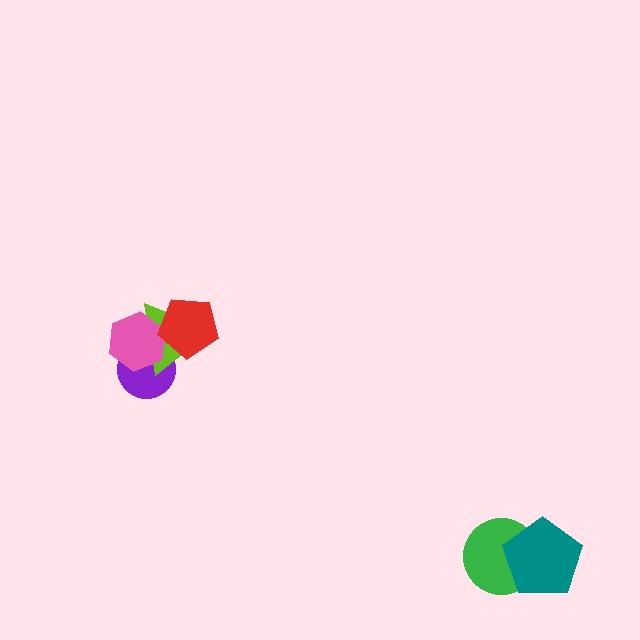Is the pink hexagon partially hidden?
Yes, it is partially covered by another shape.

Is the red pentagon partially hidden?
No, no other shape covers it.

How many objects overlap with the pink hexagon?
3 objects overlap with the pink hexagon.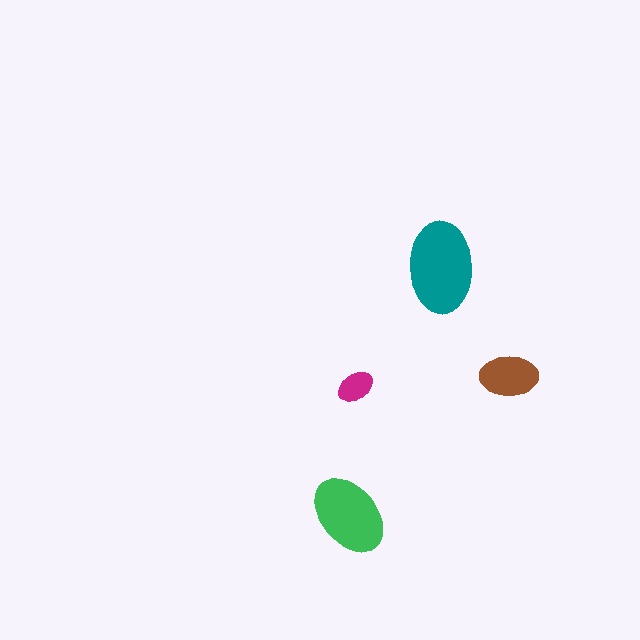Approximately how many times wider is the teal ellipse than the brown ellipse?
About 1.5 times wider.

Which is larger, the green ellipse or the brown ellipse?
The green one.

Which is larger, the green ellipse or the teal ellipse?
The teal one.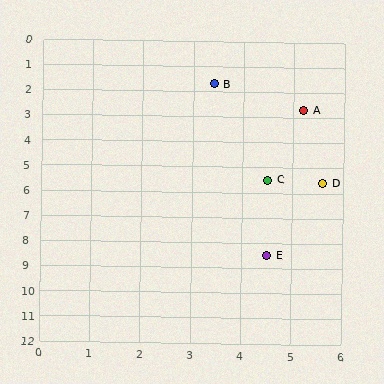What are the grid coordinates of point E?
Point E is at approximately (4.5, 8.5).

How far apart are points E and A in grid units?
Points E and A are about 5.8 grid units apart.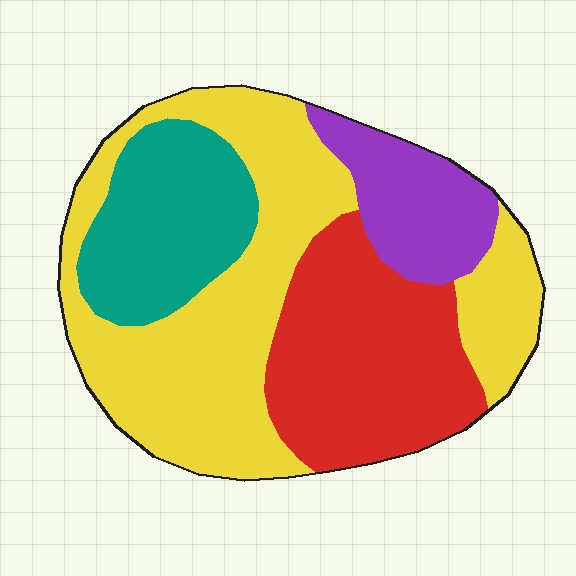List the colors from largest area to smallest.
From largest to smallest: yellow, red, teal, purple.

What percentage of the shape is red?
Red covers about 25% of the shape.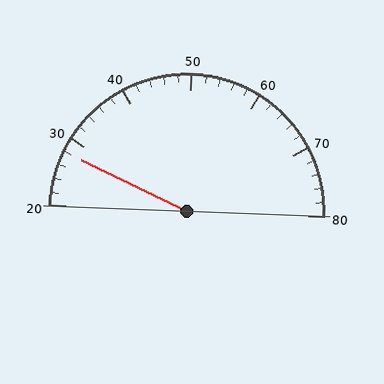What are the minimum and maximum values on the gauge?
The gauge ranges from 20 to 80.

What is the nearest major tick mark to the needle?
The nearest major tick mark is 30.